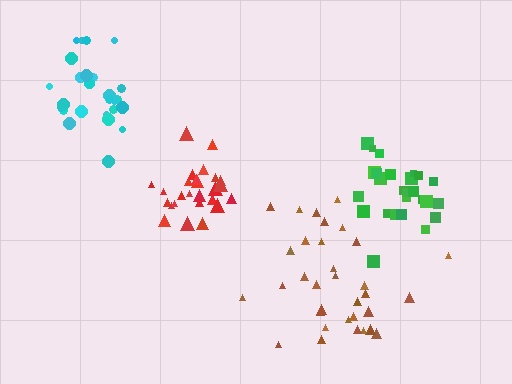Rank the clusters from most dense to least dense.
red, green, cyan, brown.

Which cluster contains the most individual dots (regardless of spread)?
Brown (33).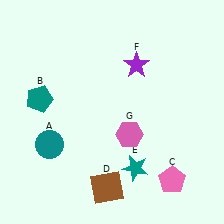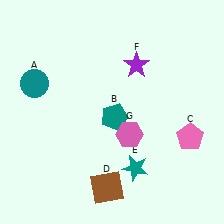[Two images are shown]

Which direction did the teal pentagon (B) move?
The teal pentagon (B) moved right.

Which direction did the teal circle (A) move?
The teal circle (A) moved up.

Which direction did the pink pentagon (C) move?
The pink pentagon (C) moved up.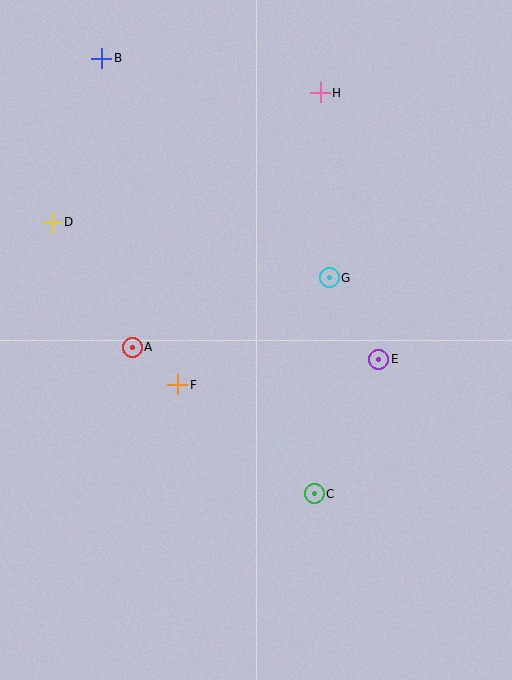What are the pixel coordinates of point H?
Point H is at (320, 93).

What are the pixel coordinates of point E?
Point E is at (379, 359).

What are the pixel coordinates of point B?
Point B is at (102, 58).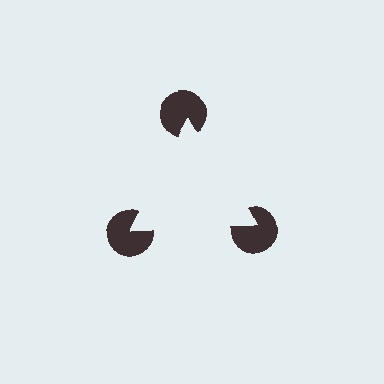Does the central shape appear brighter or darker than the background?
It typically appears slightly brighter than the background, even though no actual brightness change is drawn.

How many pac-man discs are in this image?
There are 3 — one at each vertex of the illusory triangle.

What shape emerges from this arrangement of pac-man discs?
An illusory triangle — its edges are inferred from the aligned wedge cuts in the pac-man discs, not physically drawn.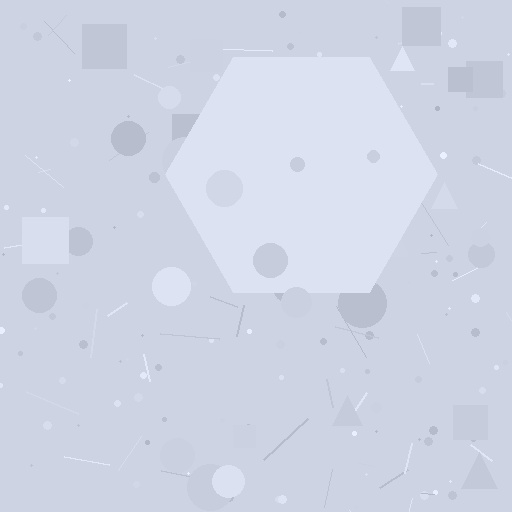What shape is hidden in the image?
A hexagon is hidden in the image.